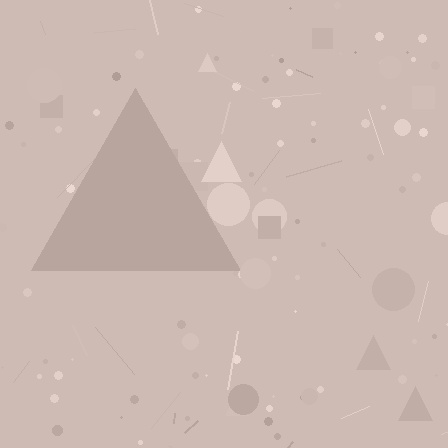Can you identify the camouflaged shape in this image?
The camouflaged shape is a triangle.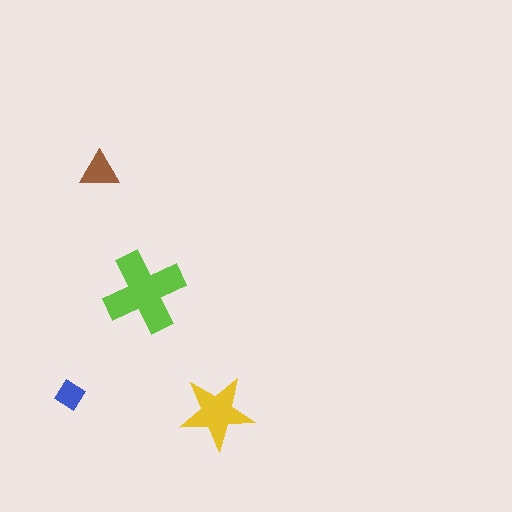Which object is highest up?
The brown triangle is topmost.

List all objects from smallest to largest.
The blue diamond, the brown triangle, the yellow star, the lime cross.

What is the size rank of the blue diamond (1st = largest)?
4th.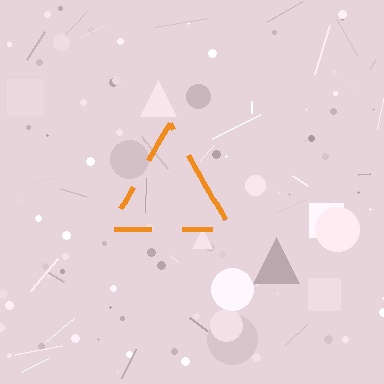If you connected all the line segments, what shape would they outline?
They would outline a triangle.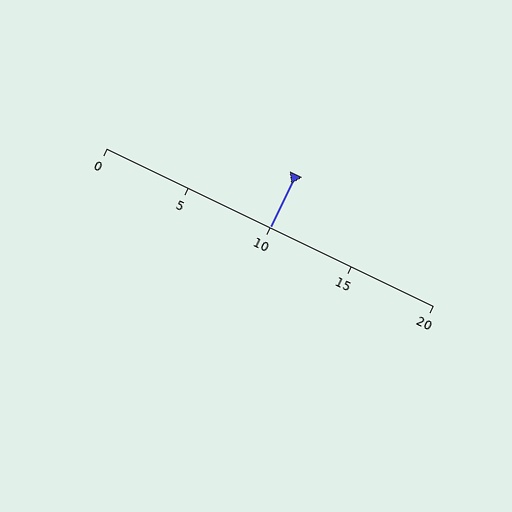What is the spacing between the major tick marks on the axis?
The major ticks are spaced 5 apart.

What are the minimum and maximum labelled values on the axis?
The axis runs from 0 to 20.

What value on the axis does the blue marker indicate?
The marker indicates approximately 10.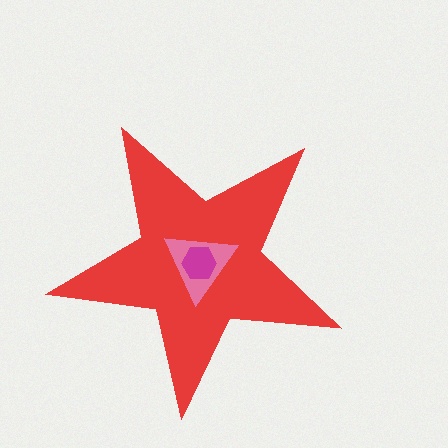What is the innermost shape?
The magenta hexagon.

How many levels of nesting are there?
3.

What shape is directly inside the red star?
The pink triangle.